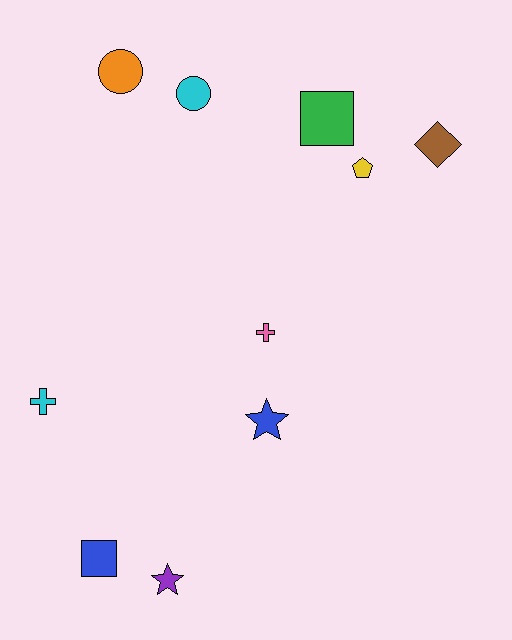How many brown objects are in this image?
There is 1 brown object.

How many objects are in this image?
There are 10 objects.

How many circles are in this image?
There are 2 circles.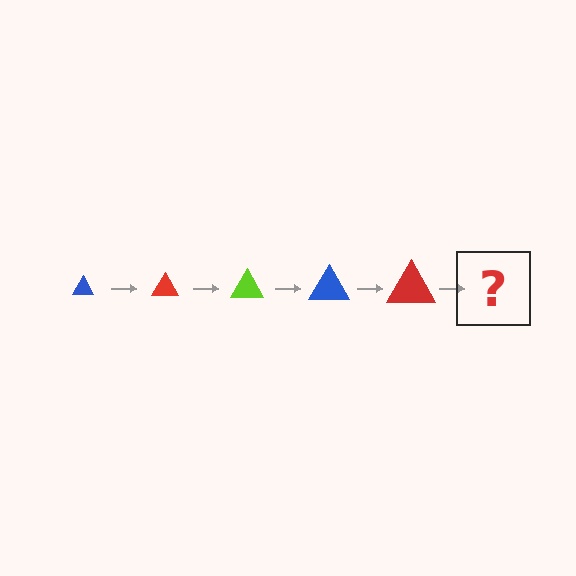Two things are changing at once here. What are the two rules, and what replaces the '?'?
The two rules are that the triangle grows larger each step and the color cycles through blue, red, and lime. The '?' should be a lime triangle, larger than the previous one.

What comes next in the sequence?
The next element should be a lime triangle, larger than the previous one.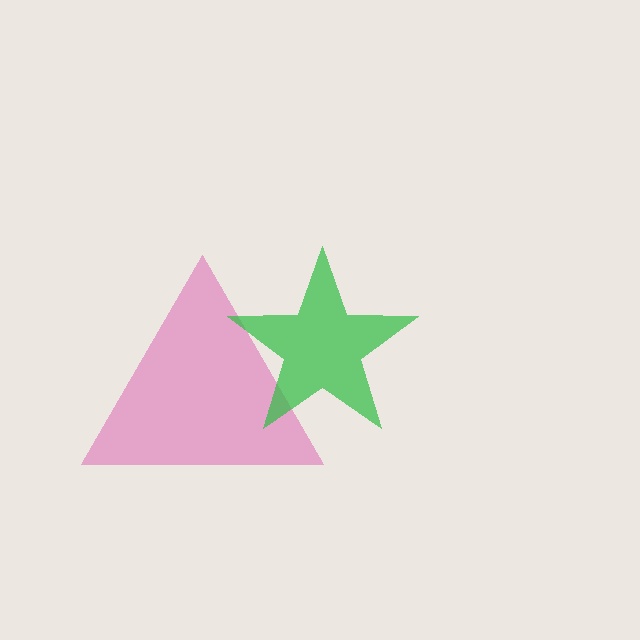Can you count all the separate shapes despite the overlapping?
Yes, there are 2 separate shapes.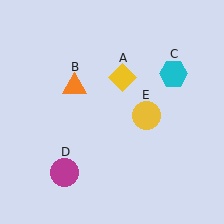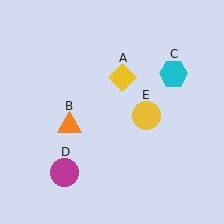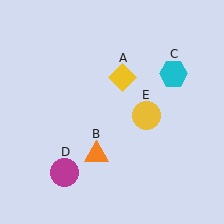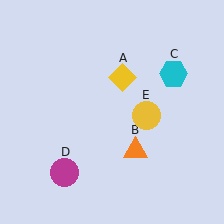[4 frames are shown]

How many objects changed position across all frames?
1 object changed position: orange triangle (object B).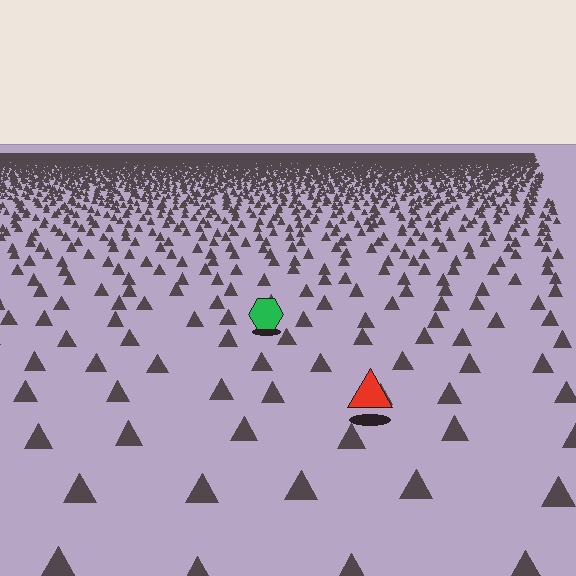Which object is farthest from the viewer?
The green hexagon is farthest from the viewer. It appears smaller and the ground texture around it is denser.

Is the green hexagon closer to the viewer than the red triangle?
No. The red triangle is closer — you can tell from the texture gradient: the ground texture is coarser near it.